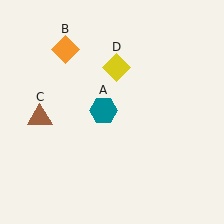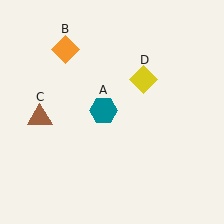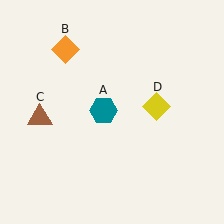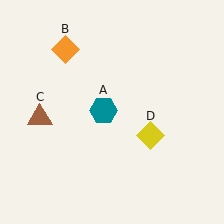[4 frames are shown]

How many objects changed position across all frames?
1 object changed position: yellow diamond (object D).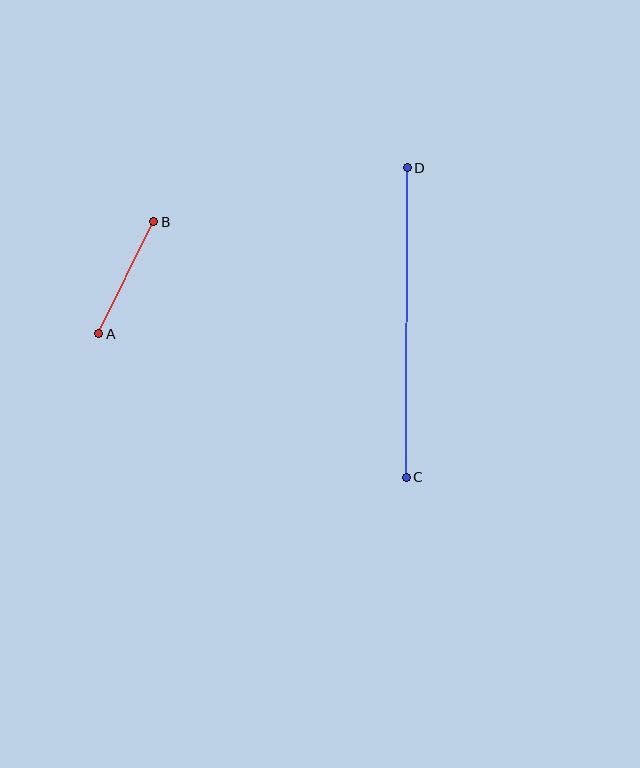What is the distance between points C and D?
The distance is approximately 310 pixels.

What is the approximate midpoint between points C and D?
The midpoint is at approximately (407, 322) pixels.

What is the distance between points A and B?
The distance is approximately 124 pixels.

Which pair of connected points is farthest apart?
Points C and D are farthest apart.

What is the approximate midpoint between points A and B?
The midpoint is at approximately (126, 278) pixels.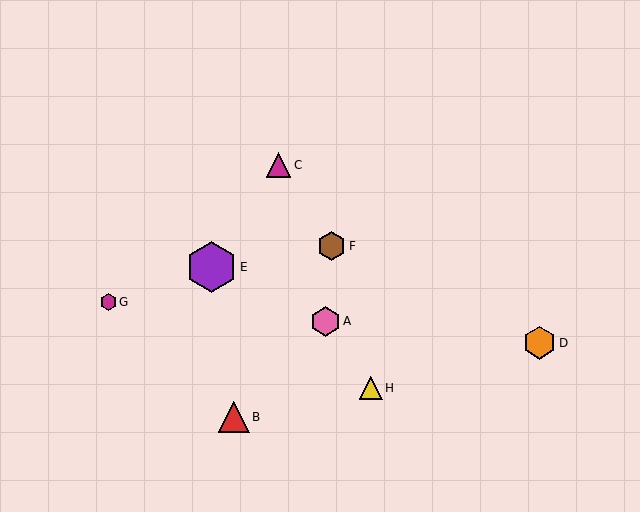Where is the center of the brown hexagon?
The center of the brown hexagon is at (332, 246).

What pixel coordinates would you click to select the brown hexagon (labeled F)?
Click at (332, 246) to select the brown hexagon F.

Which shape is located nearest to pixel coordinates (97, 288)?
The magenta hexagon (labeled G) at (108, 302) is nearest to that location.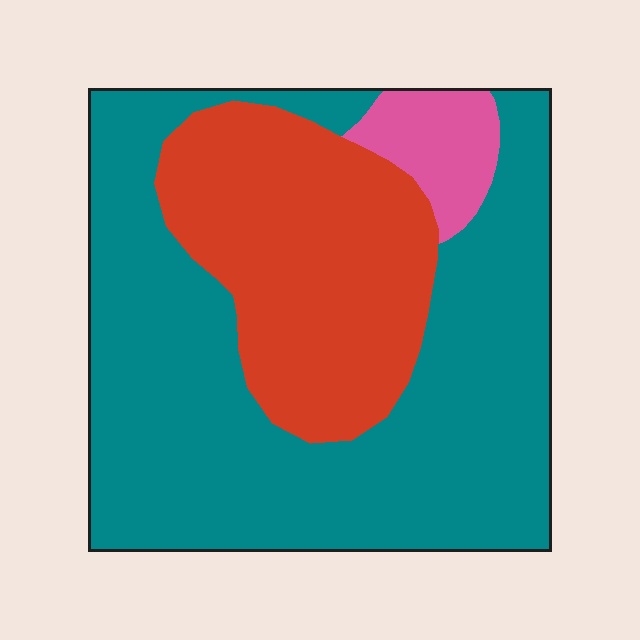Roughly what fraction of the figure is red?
Red covers about 30% of the figure.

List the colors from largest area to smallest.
From largest to smallest: teal, red, pink.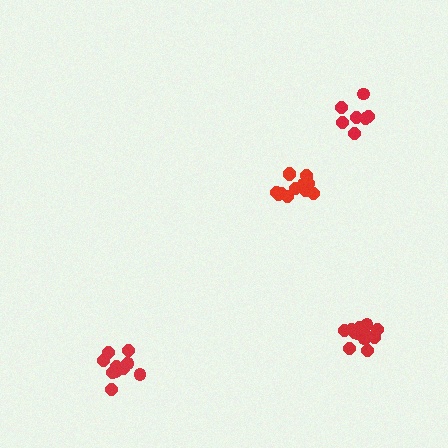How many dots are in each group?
Group 1: 8 dots, Group 2: 14 dots, Group 3: 14 dots, Group 4: 11 dots (47 total).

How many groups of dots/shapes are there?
There are 4 groups.